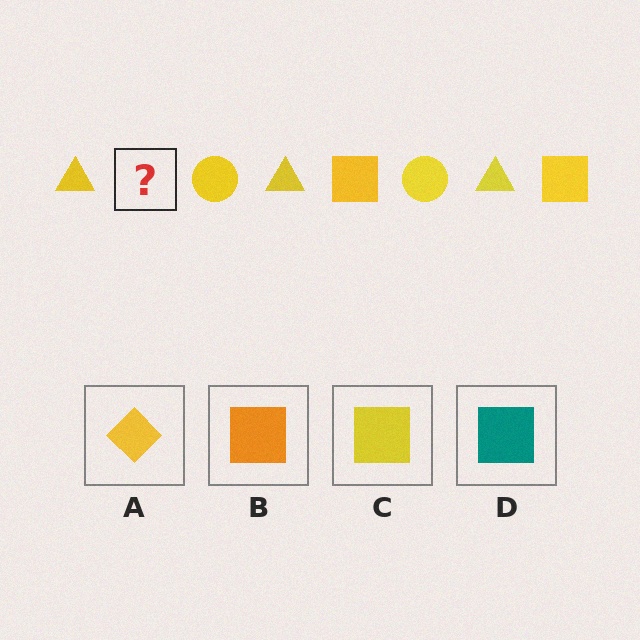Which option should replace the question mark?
Option C.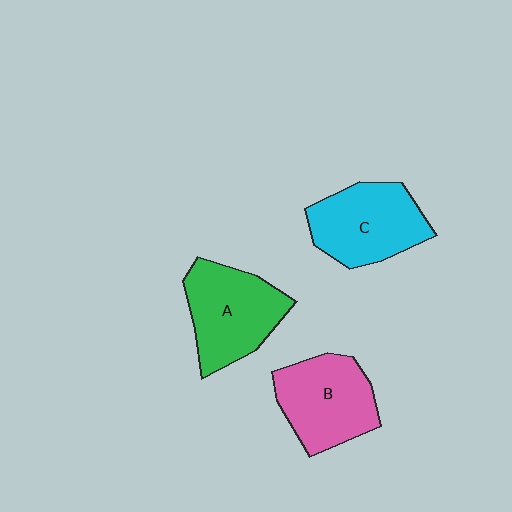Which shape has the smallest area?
Shape B (pink).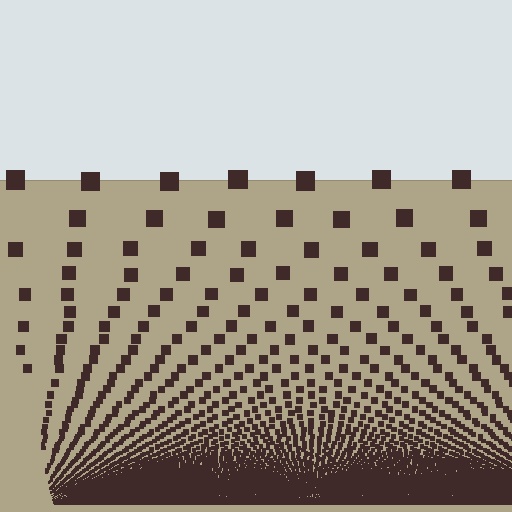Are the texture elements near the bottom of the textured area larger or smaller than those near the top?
Smaller. The gradient is inverted — elements near the bottom are smaller and denser.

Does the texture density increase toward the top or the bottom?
Density increases toward the bottom.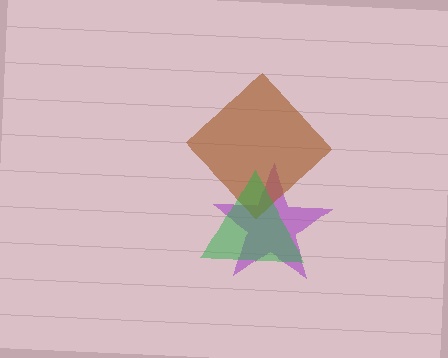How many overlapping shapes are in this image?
There are 3 overlapping shapes in the image.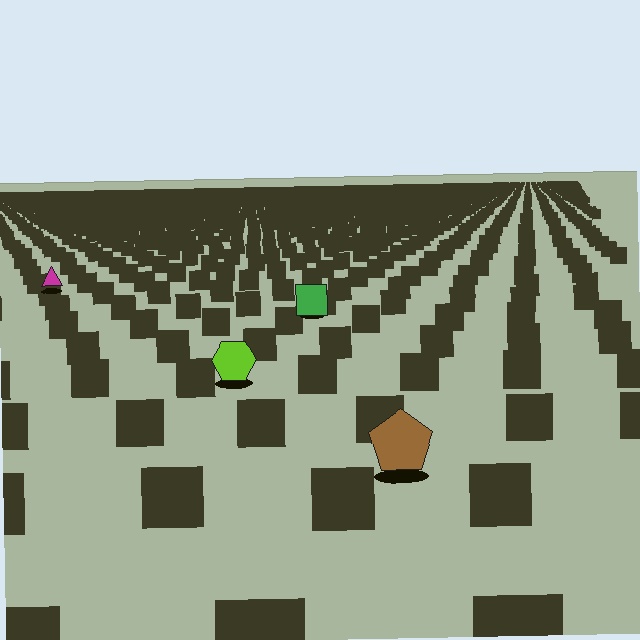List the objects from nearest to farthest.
From nearest to farthest: the brown pentagon, the lime hexagon, the green square, the magenta triangle.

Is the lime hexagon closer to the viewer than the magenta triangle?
Yes. The lime hexagon is closer — you can tell from the texture gradient: the ground texture is coarser near it.